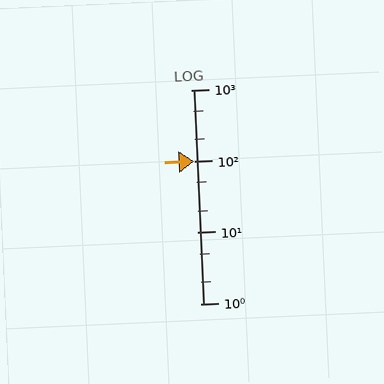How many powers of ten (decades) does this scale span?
The scale spans 3 decades, from 1 to 1000.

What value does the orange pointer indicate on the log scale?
The pointer indicates approximately 100.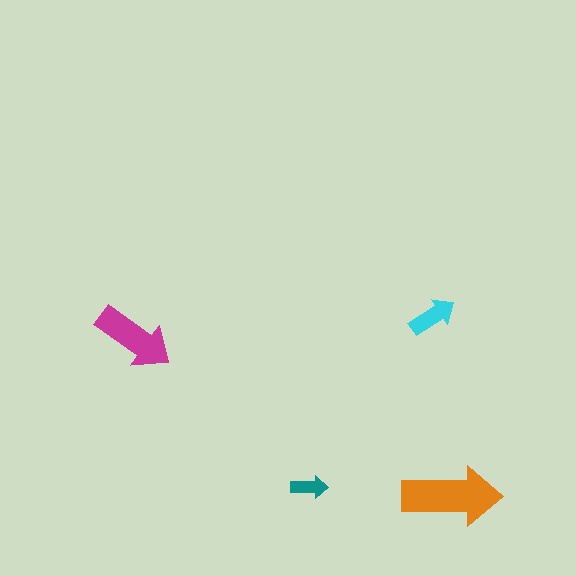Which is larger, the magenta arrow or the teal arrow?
The magenta one.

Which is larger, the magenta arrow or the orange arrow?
The orange one.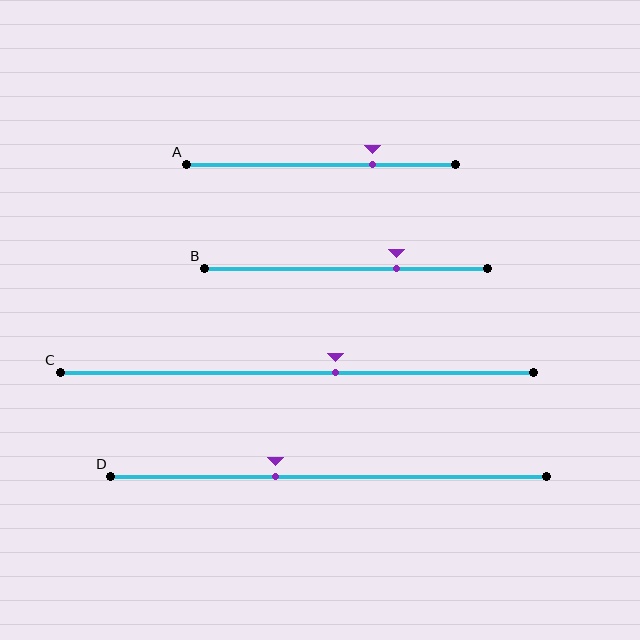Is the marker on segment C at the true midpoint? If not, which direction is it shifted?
No, the marker on segment C is shifted to the right by about 8% of the segment length.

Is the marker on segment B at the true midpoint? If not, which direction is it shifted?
No, the marker on segment B is shifted to the right by about 18% of the segment length.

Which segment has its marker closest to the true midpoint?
Segment C has its marker closest to the true midpoint.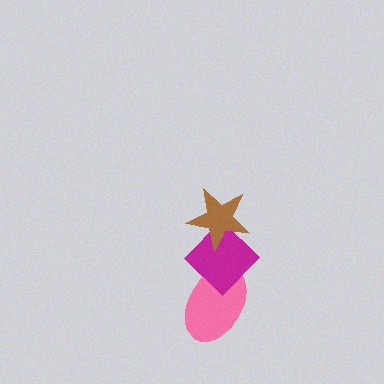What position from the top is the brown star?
The brown star is 1st from the top.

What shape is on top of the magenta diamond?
The brown star is on top of the magenta diamond.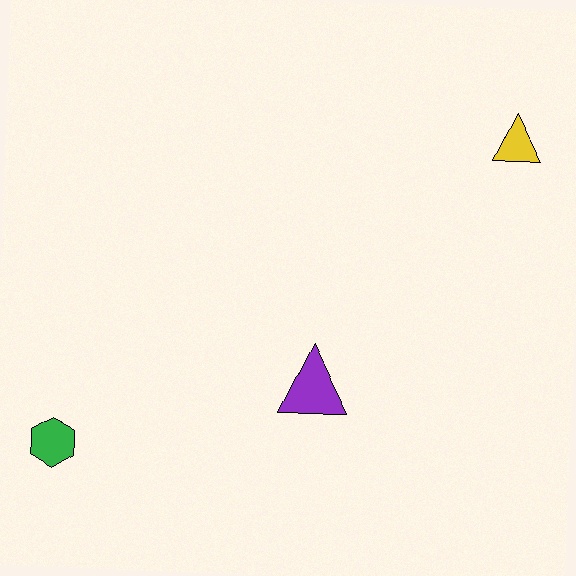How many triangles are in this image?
There are 2 triangles.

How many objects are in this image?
There are 3 objects.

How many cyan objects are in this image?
There are no cyan objects.